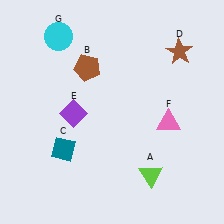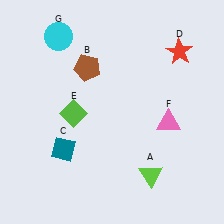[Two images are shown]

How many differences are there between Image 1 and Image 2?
There are 2 differences between the two images.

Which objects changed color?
D changed from brown to red. E changed from purple to lime.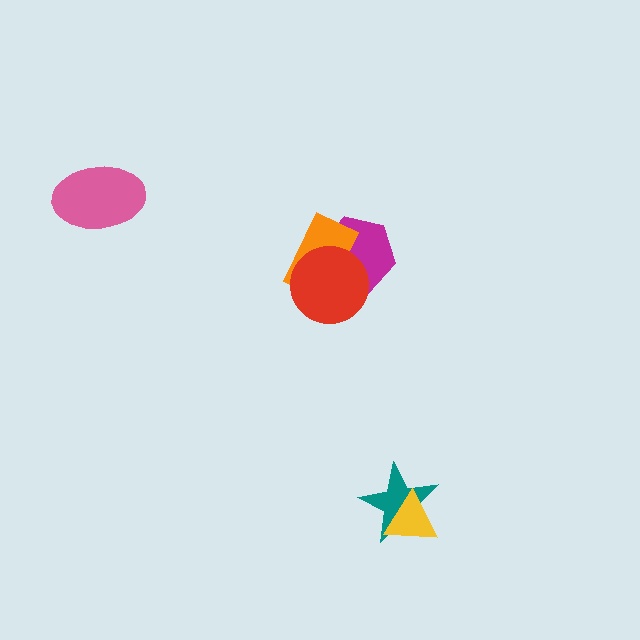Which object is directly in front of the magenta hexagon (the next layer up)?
The orange rectangle is directly in front of the magenta hexagon.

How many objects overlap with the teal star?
1 object overlaps with the teal star.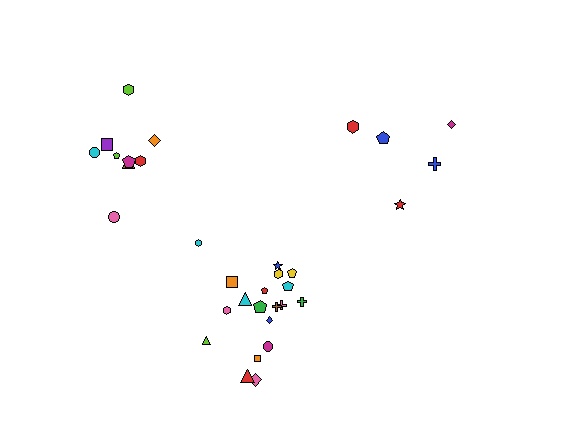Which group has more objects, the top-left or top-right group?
The top-left group.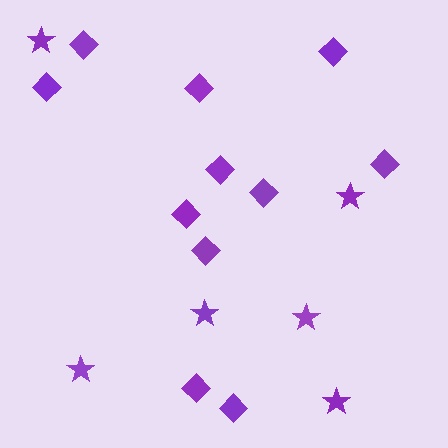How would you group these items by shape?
There are 2 groups: one group of stars (6) and one group of diamonds (11).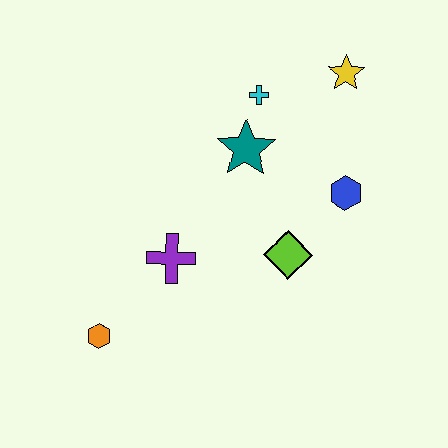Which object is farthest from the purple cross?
The yellow star is farthest from the purple cross.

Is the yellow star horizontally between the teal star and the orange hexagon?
No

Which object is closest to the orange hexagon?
The purple cross is closest to the orange hexagon.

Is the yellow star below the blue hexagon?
No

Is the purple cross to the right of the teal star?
No